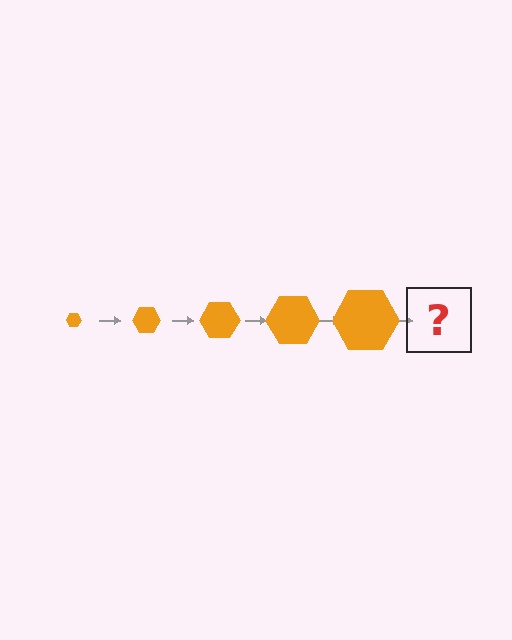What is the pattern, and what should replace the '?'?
The pattern is that the hexagon gets progressively larger each step. The '?' should be an orange hexagon, larger than the previous one.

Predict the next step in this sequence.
The next step is an orange hexagon, larger than the previous one.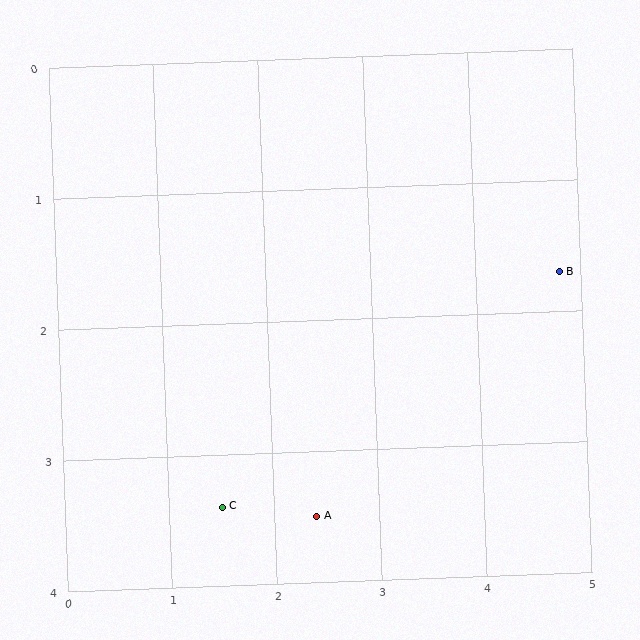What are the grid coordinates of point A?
Point A is at approximately (2.4, 3.5).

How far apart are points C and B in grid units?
Points C and B are about 3.7 grid units apart.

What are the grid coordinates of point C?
Point C is at approximately (1.5, 3.4).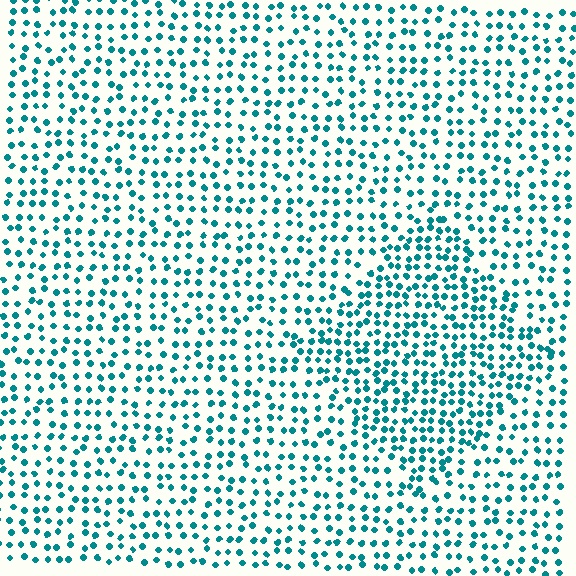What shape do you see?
I see a diamond.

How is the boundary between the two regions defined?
The boundary is defined by a change in element density (approximately 1.6x ratio). All elements are the same color, size, and shape.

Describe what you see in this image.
The image contains small teal elements arranged at two different densities. A diamond-shaped region is visible where the elements are more densely packed than the surrounding area.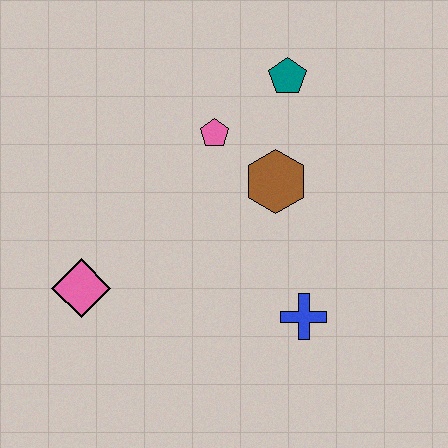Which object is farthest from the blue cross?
The teal pentagon is farthest from the blue cross.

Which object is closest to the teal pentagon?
The pink pentagon is closest to the teal pentagon.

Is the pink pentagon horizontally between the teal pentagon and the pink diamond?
Yes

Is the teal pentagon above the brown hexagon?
Yes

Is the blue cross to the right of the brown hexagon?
Yes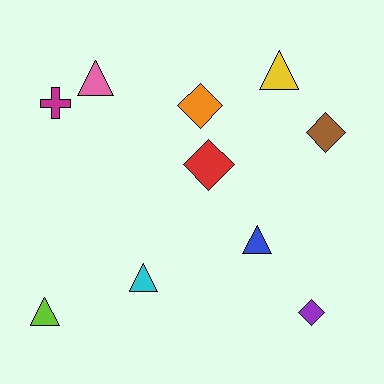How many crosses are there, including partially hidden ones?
There is 1 cross.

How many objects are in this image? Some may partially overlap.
There are 10 objects.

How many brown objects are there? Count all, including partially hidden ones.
There is 1 brown object.